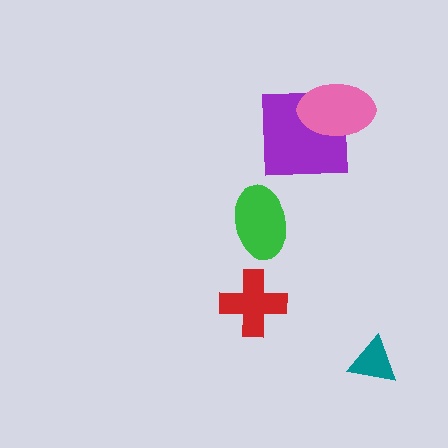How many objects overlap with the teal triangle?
0 objects overlap with the teal triangle.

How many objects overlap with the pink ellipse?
1 object overlaps with the pink ellipse.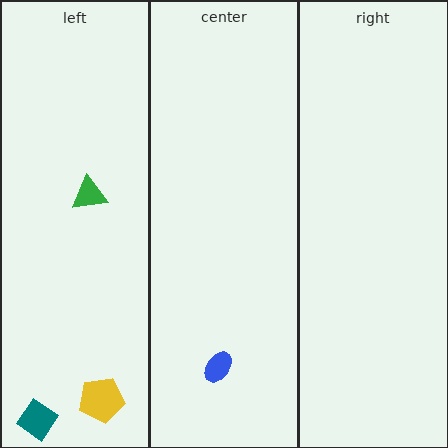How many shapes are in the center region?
1.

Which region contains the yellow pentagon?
The left region.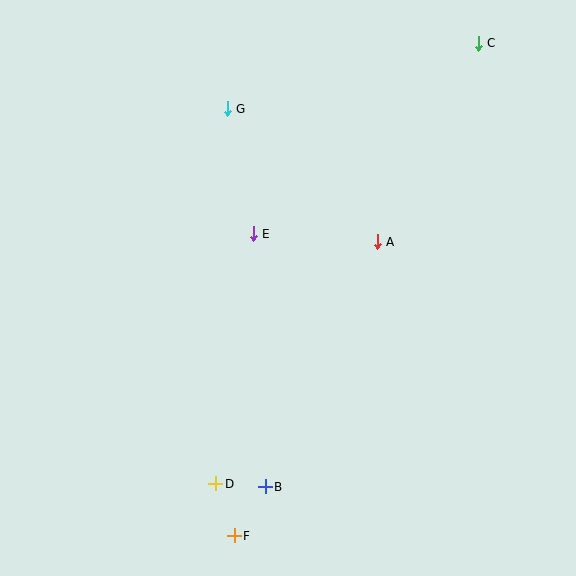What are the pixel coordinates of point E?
Point E is at (253, 234).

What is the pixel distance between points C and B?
The distance between C and B is 492 pixels.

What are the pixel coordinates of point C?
Point C is at (478, 43).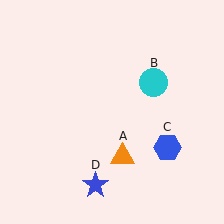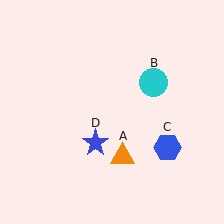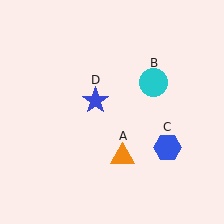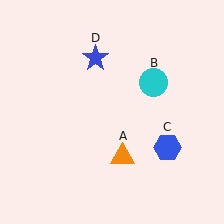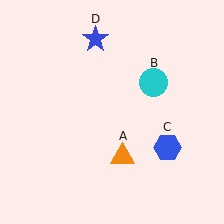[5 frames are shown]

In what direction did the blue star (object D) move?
The blue star (object D) moved up.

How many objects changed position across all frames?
1 object changed position: blue star (object D).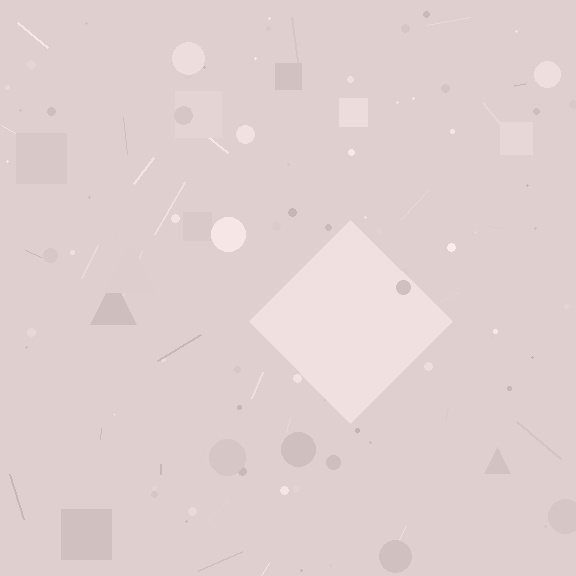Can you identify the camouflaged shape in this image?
The camouflaged shape is a diamond.